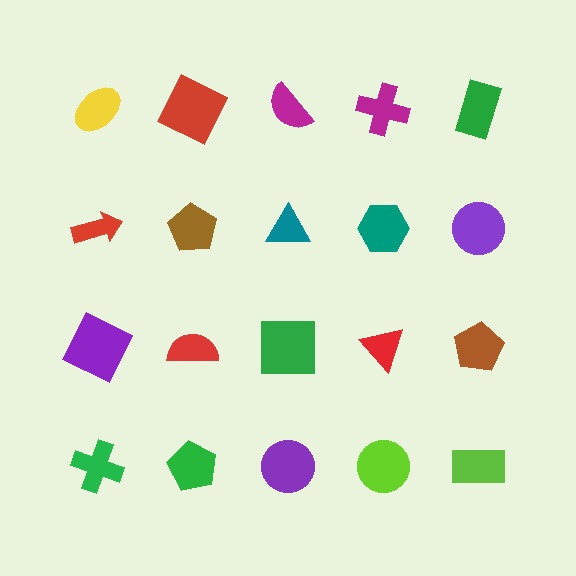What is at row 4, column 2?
A green pentagon.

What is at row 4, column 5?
A lime rectangle.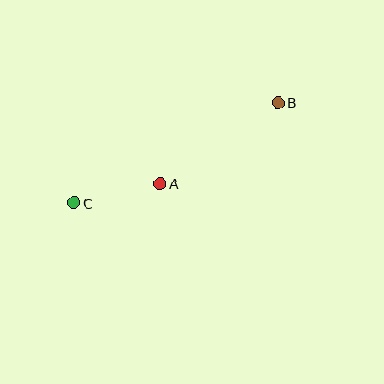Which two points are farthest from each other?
Points B and C are farthest from each other.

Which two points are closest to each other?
Points A and C are closest to each other.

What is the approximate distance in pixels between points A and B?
The distance between A and B is approximately 143 pixels.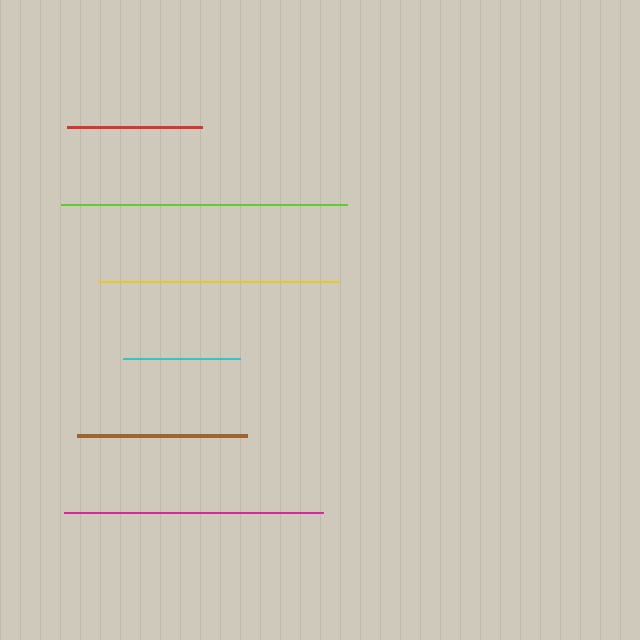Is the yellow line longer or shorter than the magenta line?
The magenta line is longer than the yellow line.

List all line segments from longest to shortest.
From longest to shortest: lime, magenta, yellow, brown, red, cyan.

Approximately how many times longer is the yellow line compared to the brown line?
The yellow line is approximately 1.4 times the length of the brown line.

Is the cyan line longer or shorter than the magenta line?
The magenta line is longer than the cyan line.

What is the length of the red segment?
The red segment is approximately 134 pixels long.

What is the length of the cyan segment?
The cyan segment is approximately 117 pixels long.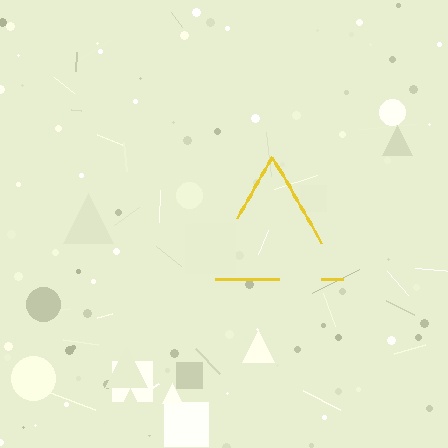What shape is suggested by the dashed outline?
The dashed outline suggests a triangle.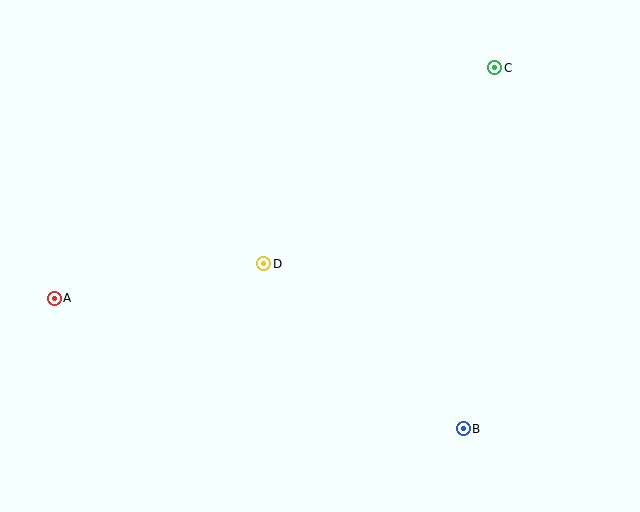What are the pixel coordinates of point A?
Point A is at (54, 298).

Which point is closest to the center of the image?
Point D at (264, 264) is closest to the center.